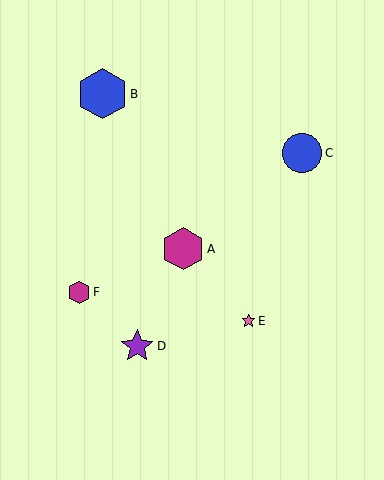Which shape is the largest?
The blue hexagon (labeled B) is the largest.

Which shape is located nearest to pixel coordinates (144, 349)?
The purple star (labeled D) at (137, 346) is nearest to that location.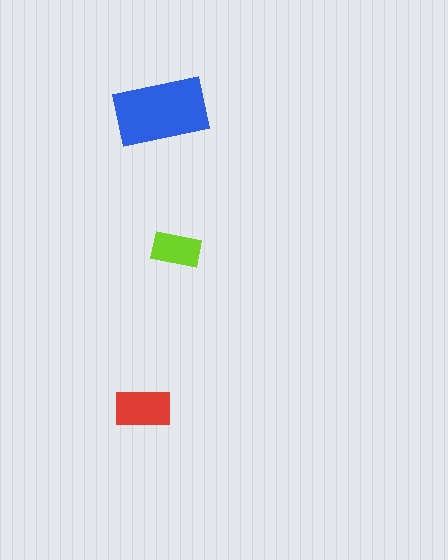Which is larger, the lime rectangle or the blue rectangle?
The blue one.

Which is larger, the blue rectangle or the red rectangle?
The blue one.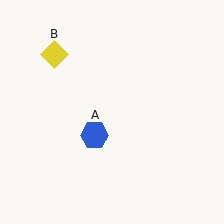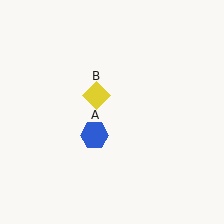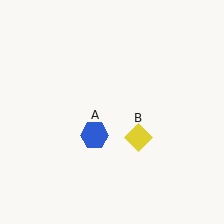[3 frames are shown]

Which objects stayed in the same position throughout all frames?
Blue hexagon (object A) remained stationary.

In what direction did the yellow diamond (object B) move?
The yellow diamond (object B) moved down and to the right.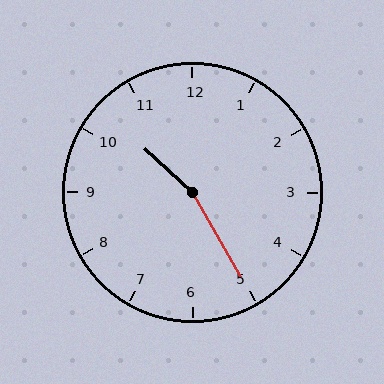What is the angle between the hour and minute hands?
Approximately 162 degrees.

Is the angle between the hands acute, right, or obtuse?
It is obtuse.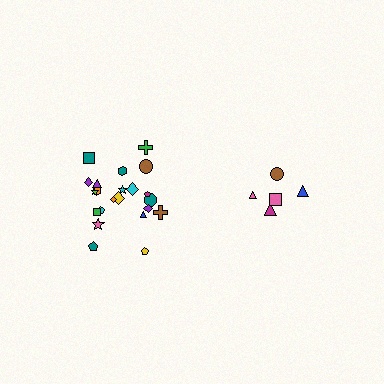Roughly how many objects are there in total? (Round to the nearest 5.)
Roughly 25 objects in total.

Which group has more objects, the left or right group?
The left group.